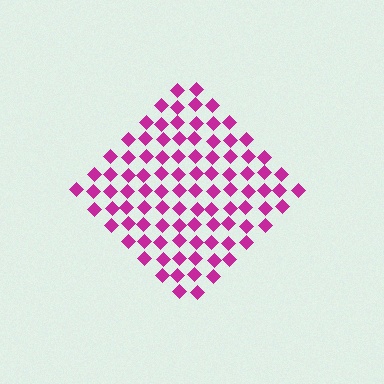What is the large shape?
The large shape is a diamond.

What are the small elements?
The small elements are diamonds.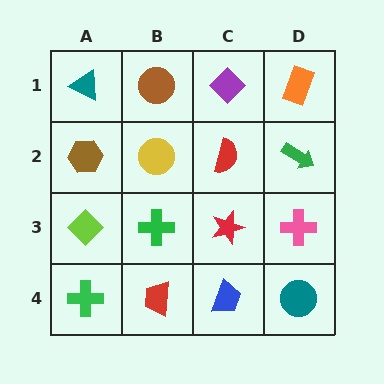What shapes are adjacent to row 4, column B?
A green cross (row 3, column B), a green cross (row 4, column A), a blue trapezoid (row 4, column C).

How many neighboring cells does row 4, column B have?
3.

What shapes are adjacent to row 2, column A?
A teal triangle (row 1, column A), a lime diamond (row 3, column A), a yellow circle (row 2, column B).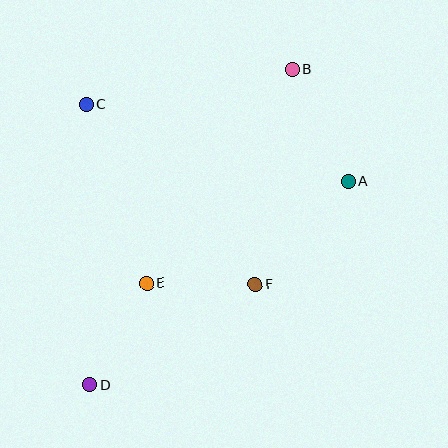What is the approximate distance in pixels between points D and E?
The distance between D and E is approximately 117 pixels.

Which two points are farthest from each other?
Points B and D are farthest from each other.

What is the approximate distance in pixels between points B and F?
The distance between B and F is approximately 218 pixels.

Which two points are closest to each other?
Points E and F are closest to each other.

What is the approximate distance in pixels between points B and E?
The distance between B and E is approximately 258 pixels.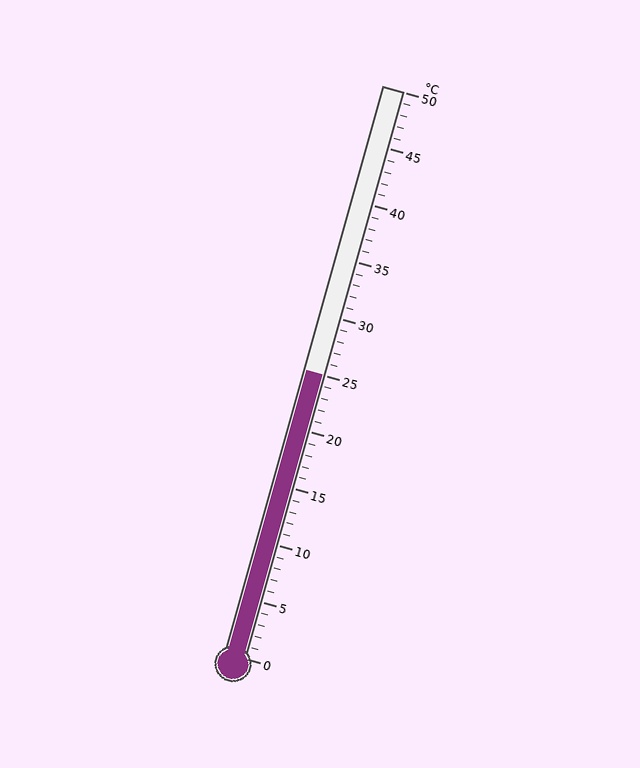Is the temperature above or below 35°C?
The temperature is below 35°C.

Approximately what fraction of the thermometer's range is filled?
The thermometer is filled to approximately 50% of its range.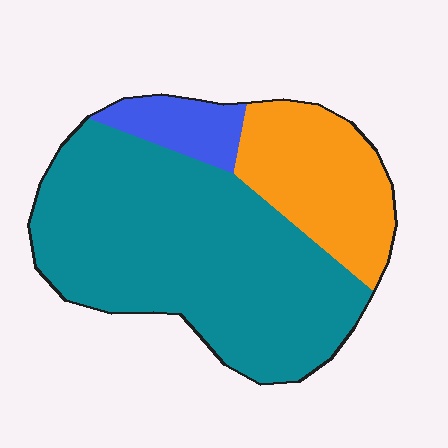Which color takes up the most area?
Teal, at roughly 65%.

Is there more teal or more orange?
Teal.